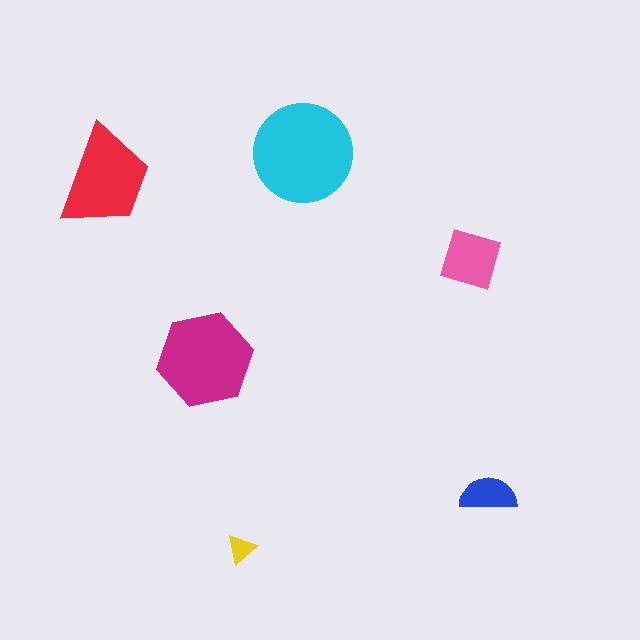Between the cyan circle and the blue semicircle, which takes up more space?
The cyan circle.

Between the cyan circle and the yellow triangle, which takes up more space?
The cyan circle.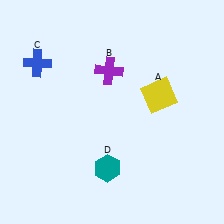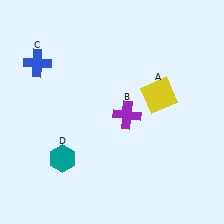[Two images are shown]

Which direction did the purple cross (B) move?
The purple cross (B) moved down.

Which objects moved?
The objects that moved are: the purple cross (B), the teal hexagon (D).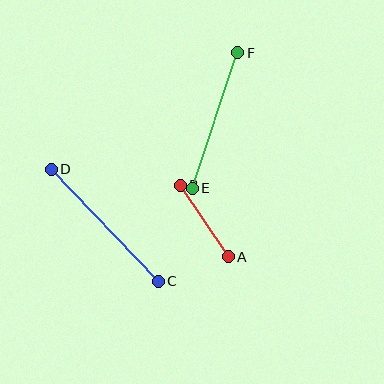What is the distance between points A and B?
The distance is approximately 86 pixels.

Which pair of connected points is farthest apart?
Points C and D are farthest apart.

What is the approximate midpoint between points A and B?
The midpoint is at approximately (204, 221) pixels.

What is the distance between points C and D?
The distance is approximately 155 pixels.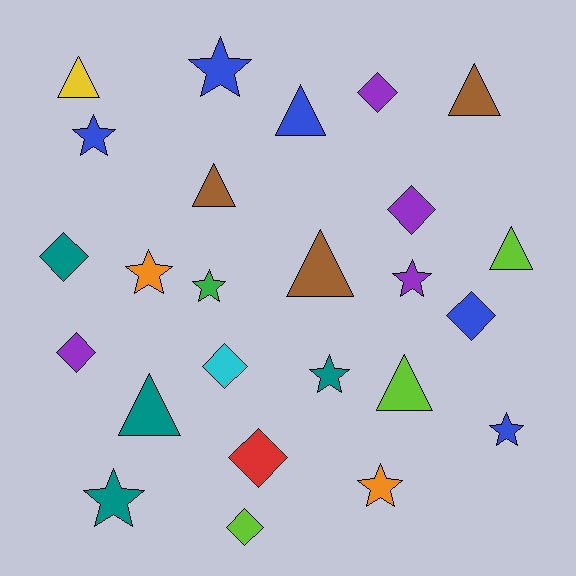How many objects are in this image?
There are 25 objects.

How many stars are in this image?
There are 9 stars.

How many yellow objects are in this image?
There is 1 yellow object.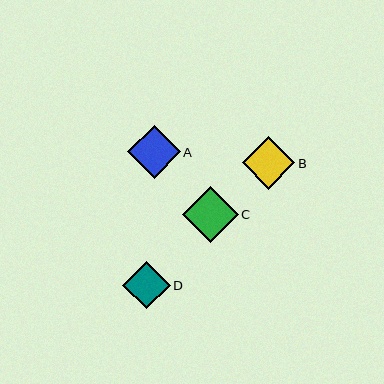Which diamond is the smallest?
Diamond D is the smallest with a size of approximately 47 pixels.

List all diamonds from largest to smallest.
From largest to smallest: C, B, A, D.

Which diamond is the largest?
Diamond C is the largest with a size of approximately 56 pixels.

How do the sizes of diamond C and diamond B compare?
Diamond C and diamond B are approximately the same size.